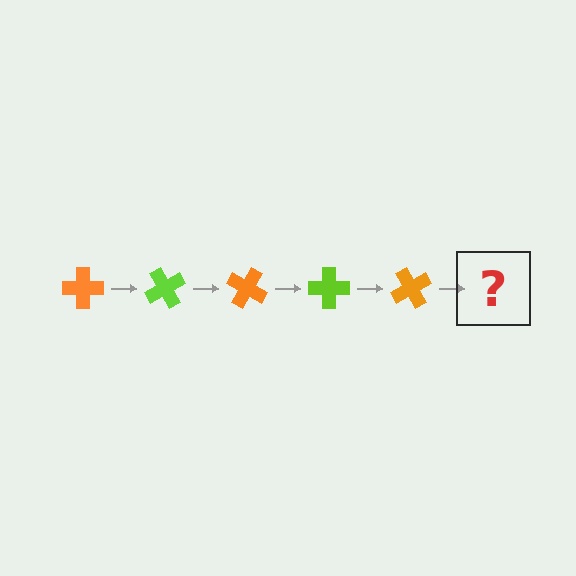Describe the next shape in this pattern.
It should be a lime cross, rotated 300 degrees from the start.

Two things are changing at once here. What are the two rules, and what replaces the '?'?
The two rules are that it rotates 60 degrees each step and the color cycles through orange and lime. The '?' should be a lime cross, rotated 300 degrees from the start.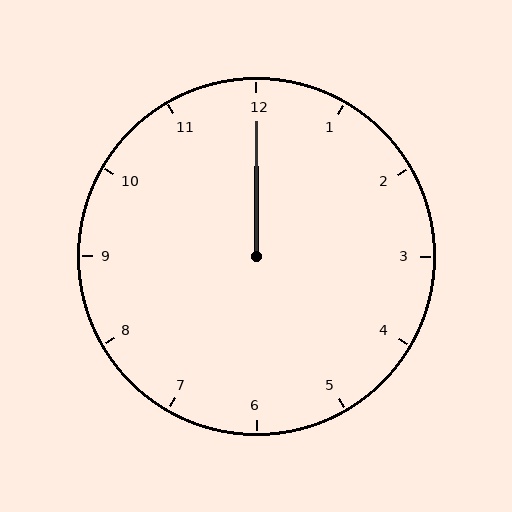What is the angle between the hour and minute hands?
Approximately 0 degrees.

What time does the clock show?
12:00.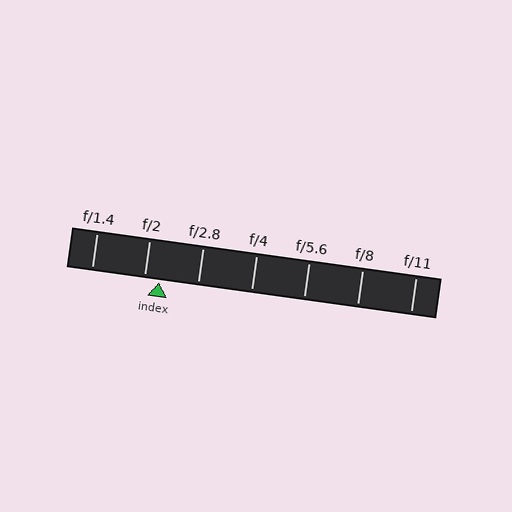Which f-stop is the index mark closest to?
The index mark is closest to f/2.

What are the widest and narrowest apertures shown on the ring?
The widest aperture shown is f/1.4 and the narrowest is f/11.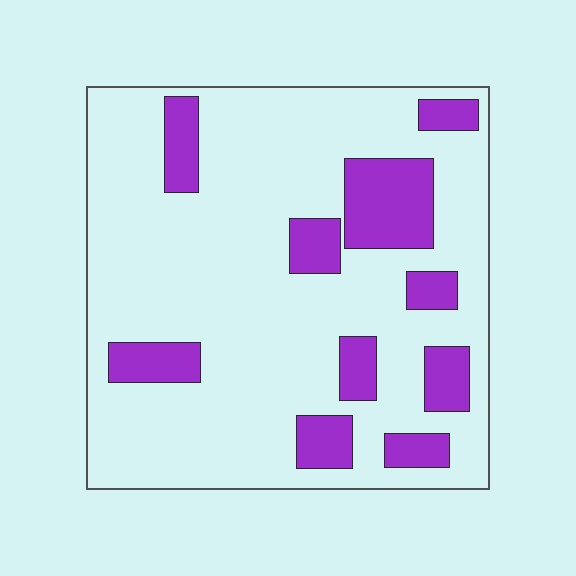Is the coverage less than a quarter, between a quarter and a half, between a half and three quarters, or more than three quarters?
Less than a quarter.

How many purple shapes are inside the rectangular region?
10.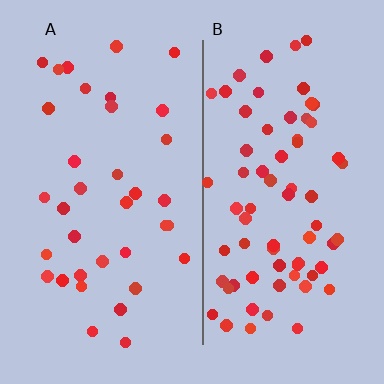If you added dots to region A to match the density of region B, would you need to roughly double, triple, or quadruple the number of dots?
Approximately double.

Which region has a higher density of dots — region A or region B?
B (the right).